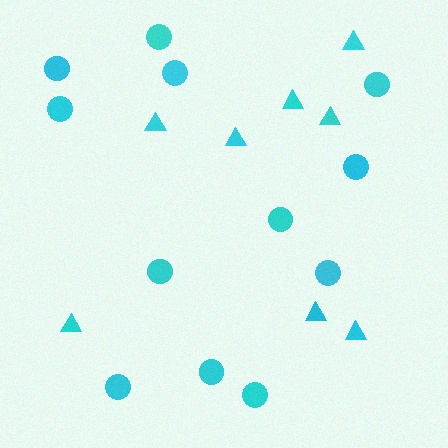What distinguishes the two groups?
There are 2 groups: one group of circles (12) and one group of triangles (8).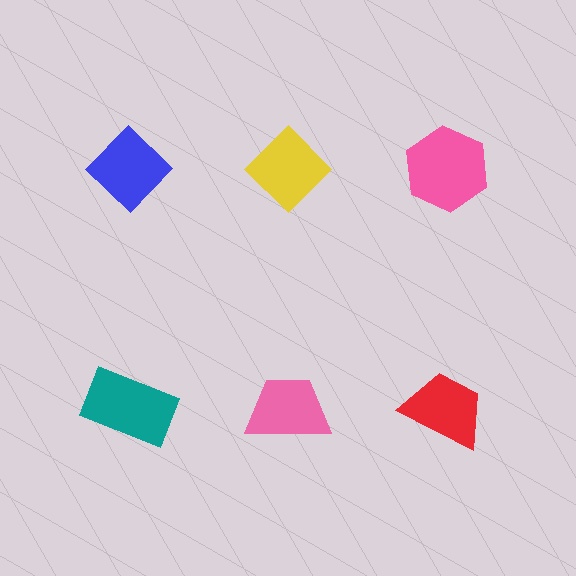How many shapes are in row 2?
3 shapes.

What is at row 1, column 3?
A pink hexagon.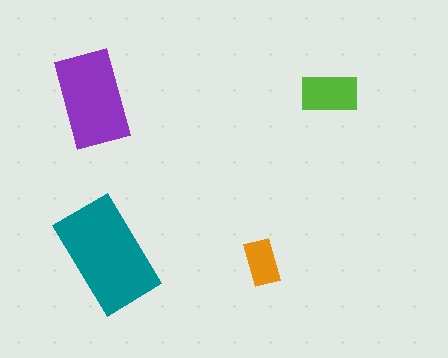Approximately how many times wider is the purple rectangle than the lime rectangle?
About 1.5 times wider.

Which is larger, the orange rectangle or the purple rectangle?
The purple one.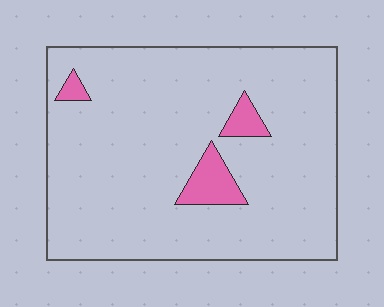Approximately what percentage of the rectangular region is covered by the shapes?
Approximately 5%.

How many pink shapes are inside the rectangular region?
3.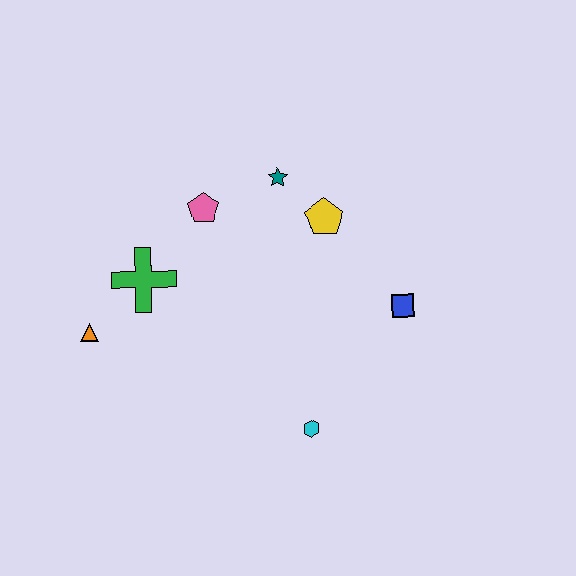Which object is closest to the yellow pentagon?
The teal star is closest to the yellow pentagon.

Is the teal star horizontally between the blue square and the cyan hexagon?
No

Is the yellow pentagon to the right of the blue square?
No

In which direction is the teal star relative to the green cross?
The teal star is to the right of the green cross.